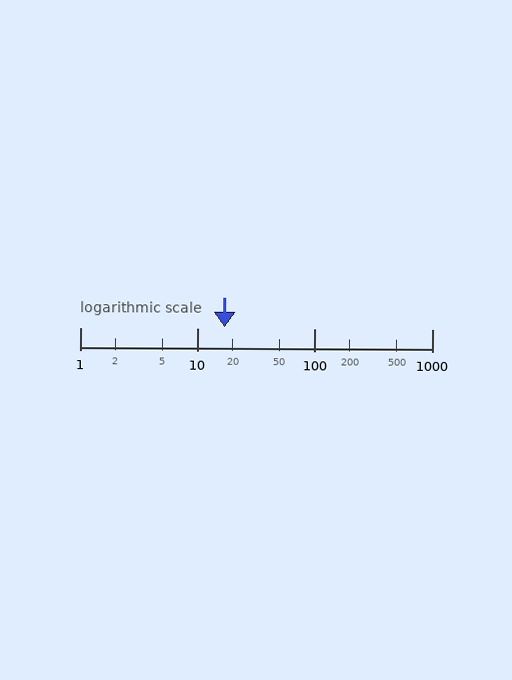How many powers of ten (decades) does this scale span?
The scale spans 3 decades, from 1 to 1000.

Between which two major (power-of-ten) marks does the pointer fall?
The pointer is between 10 and 100.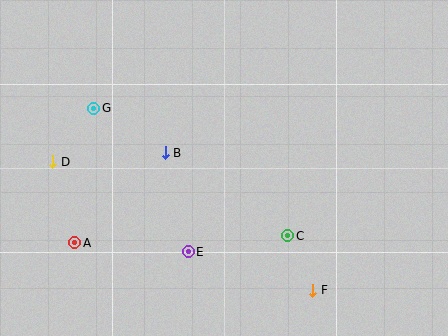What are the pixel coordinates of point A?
Point A is at (75, 243).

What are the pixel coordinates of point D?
Point D is at (53, 162).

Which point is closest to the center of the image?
Point B at (165, 153) is closest to the center.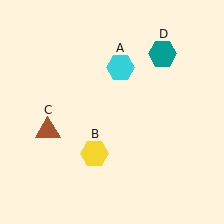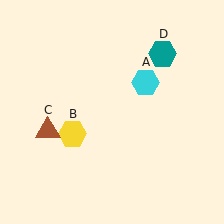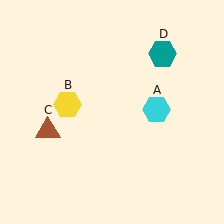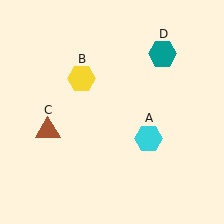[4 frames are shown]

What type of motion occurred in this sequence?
The cyan hexagon (object A), yellow hexagon (object B) rotated clockwise around the center of the scene.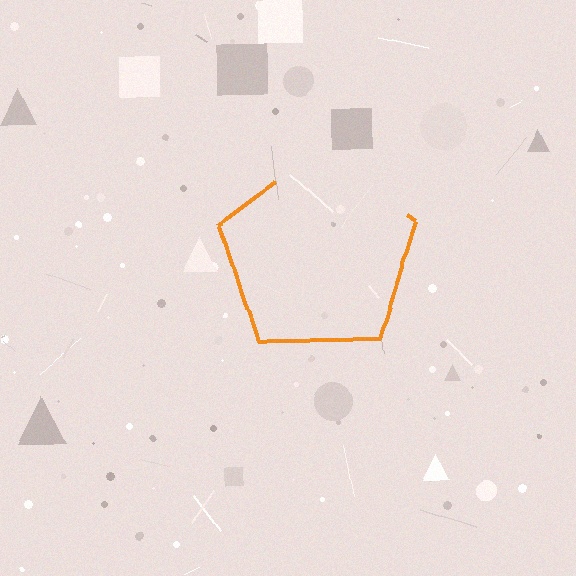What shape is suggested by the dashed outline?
The dashed outline suggests a pentagon.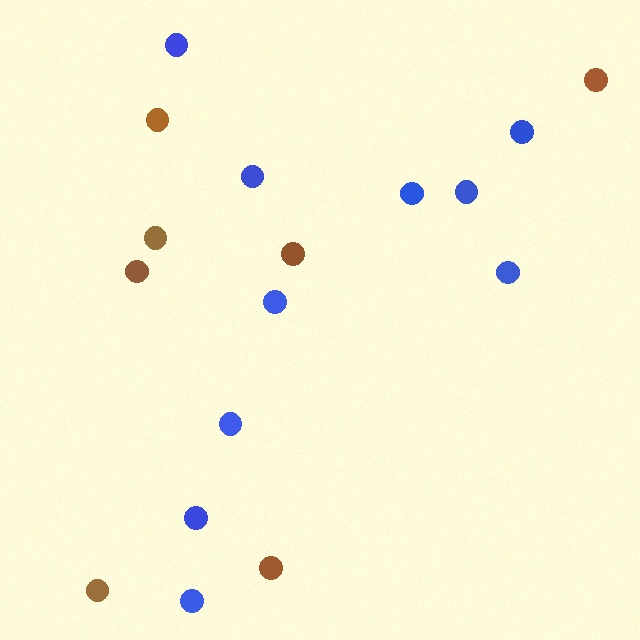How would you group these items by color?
There are 2 groups: one group of blue circles (10) and one group of brown circles (7).